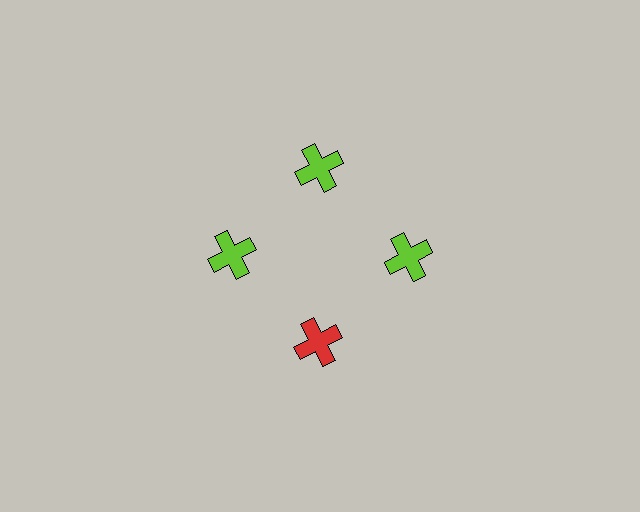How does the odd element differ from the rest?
It has a different color: red instead of lime.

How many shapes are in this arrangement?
There are 4 shapes arranged in a ring pattern.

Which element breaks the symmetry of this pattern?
The red cross at roughly the 6 o'clock position breaks the symmetry. All other shapes are lime crosses.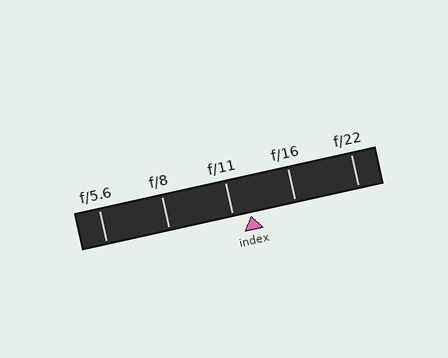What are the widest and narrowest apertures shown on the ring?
The widest aperture shown is f/5.6 and the narrowest is f/22.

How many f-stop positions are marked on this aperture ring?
There are 5 f-stop positions marked.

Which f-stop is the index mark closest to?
The index mark is closest to f/11.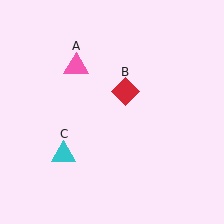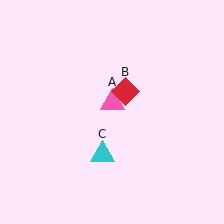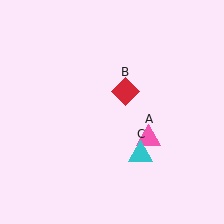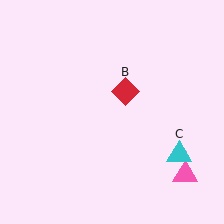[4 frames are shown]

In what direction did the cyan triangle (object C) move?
The cyan triangle (object C) moved right.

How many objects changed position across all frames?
2 objects changed position: pink triangle (object A), cyan triangle (object C).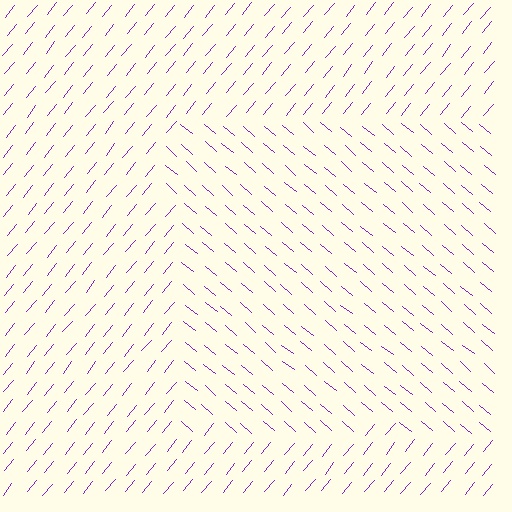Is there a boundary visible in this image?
Yes, there is a texture boundary formed by a change in line orientation.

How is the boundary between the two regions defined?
The boundary is defined purely by a change in line orientation (approximately 89 degrees difference). All lines are the same color and thickness.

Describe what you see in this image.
The image is filled with small purple line segments. A rectangle region in the image has lines oriented differently from the surrounding lines, creating a visible texture boundary.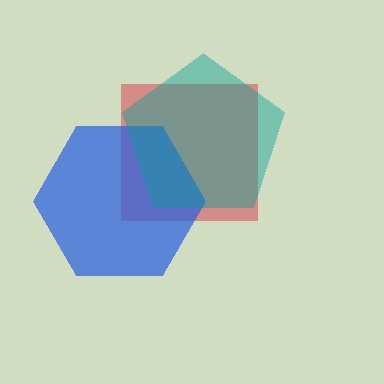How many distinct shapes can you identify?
There are 3 distinct shapes: a red square, a blue hexagon, a teal pentagon.